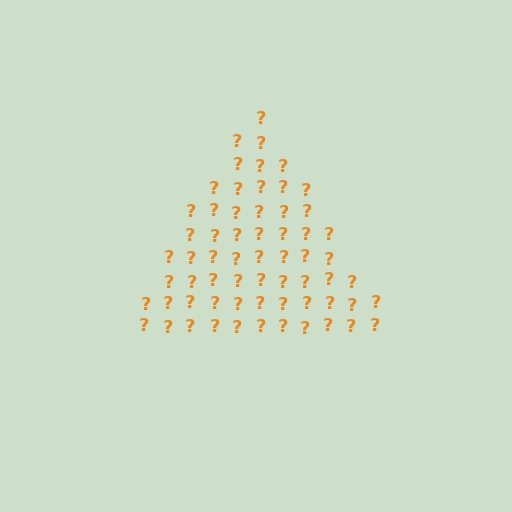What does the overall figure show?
The overall figure shows a triangle.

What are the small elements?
The small elements are question marks.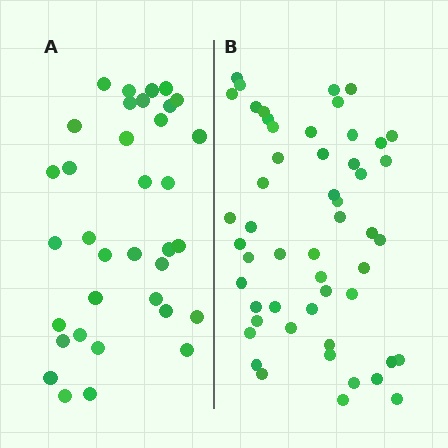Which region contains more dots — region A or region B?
Region B (the right region) has more dots.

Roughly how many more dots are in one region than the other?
Region B has approximately 15 more dots than region A.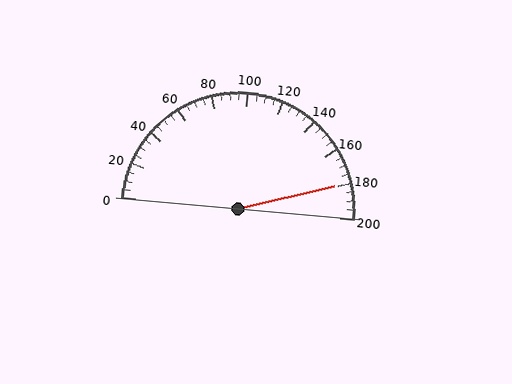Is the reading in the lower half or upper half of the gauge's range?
The reading is in the upper half of the range (0 to 200).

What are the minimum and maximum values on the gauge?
The gauge ranges from 0 to 200.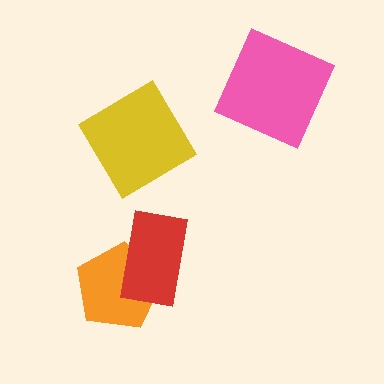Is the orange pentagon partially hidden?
Yes, it is partially covered by another shape.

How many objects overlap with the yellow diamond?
0 objects overlap with the yellow diamond.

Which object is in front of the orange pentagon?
The red rectangle is in front of the orange pentagon.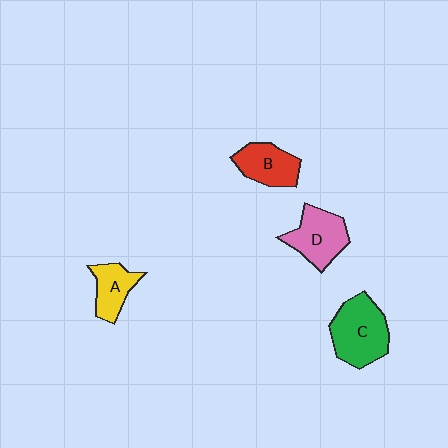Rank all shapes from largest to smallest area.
From largest to smallest: C (green), D (pink), B (red), A (yellow).